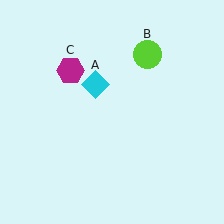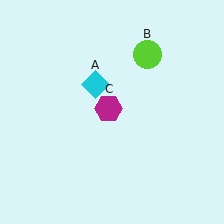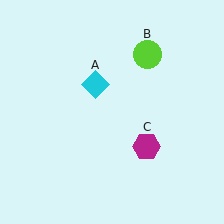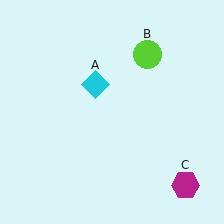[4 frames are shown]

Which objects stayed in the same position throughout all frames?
Cyan diamond (object A) and lime circle (object B) remained stationary.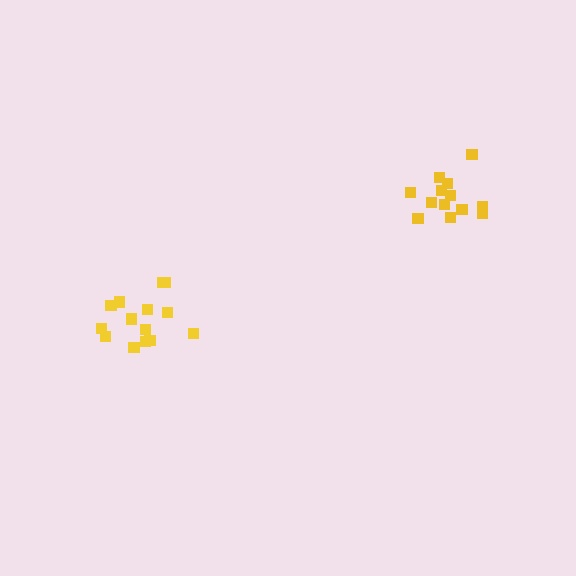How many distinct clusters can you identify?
There are 2 distinct clusters.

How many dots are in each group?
Group 1: 14 dots, Group 2: 13 dots (27 total).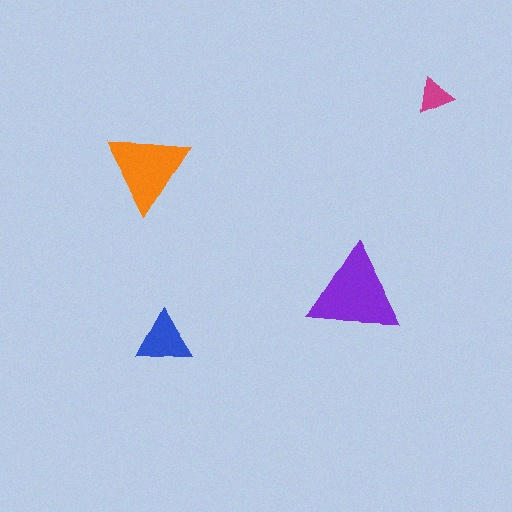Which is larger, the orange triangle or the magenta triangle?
The orange one.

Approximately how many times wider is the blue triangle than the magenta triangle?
About 1.5 times wider.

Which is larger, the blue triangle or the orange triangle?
The orange one.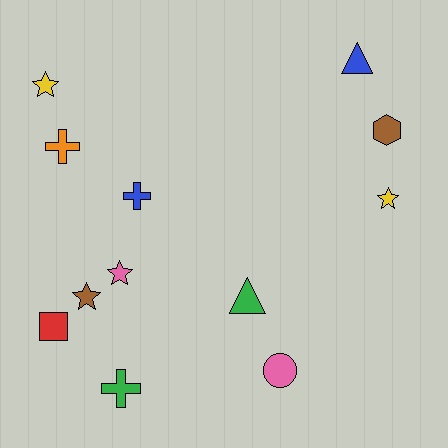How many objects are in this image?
There are 12 objects.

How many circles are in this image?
There is 1 circle.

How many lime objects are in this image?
There are no lime objects.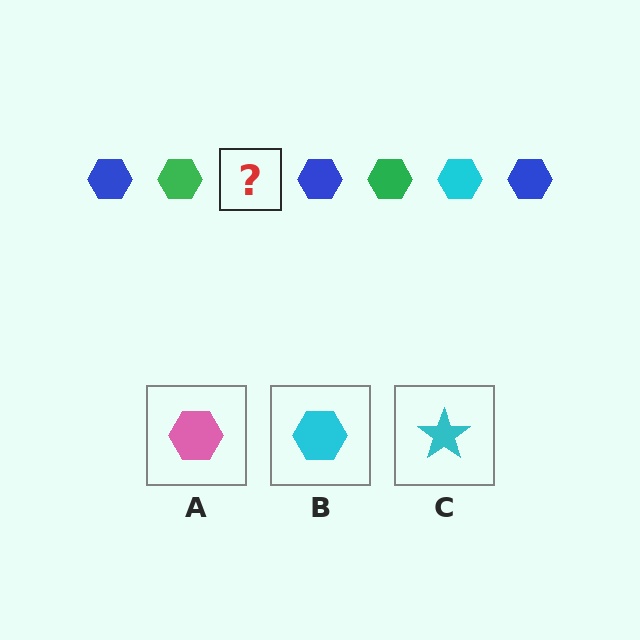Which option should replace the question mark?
Option B.